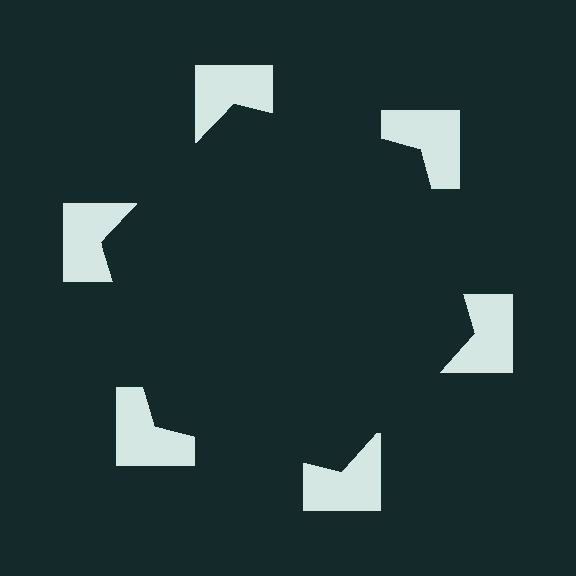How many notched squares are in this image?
There are 6 — one at each vertex of the illusory hexagon.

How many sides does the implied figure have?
6 sides.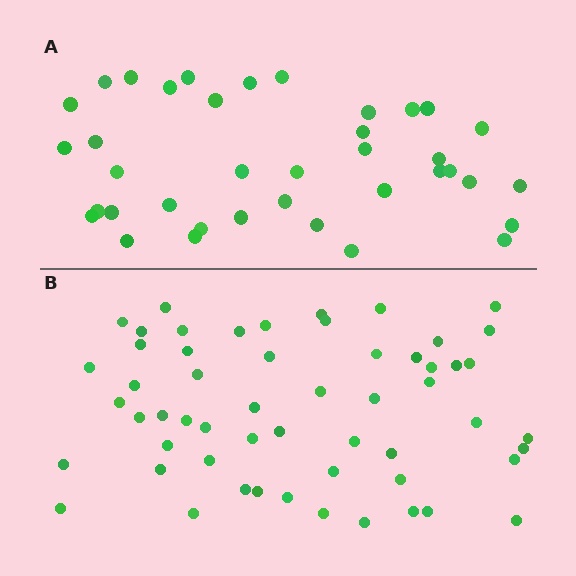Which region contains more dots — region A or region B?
Region B (the bottom region) has more dots.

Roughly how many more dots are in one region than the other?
Region B has approximately 20 more dots than region A.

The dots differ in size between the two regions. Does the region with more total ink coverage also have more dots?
No. Region A has more total ink coverage because its dots are larger, but region B actually contains more individual dots. Total area can be misleading — the number of items is what matters here.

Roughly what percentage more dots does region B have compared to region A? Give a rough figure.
About 45% more.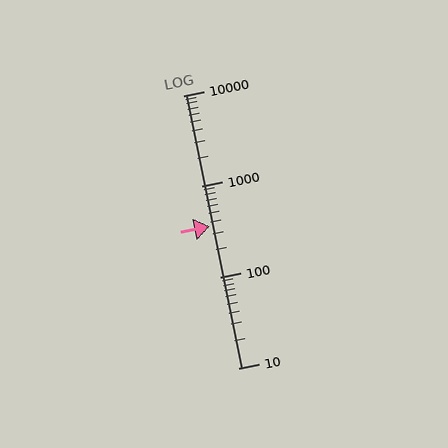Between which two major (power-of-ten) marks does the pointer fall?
The pointer is between 100 and 1000.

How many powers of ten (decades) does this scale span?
The scale spans 3 decades, from 10 to 10000.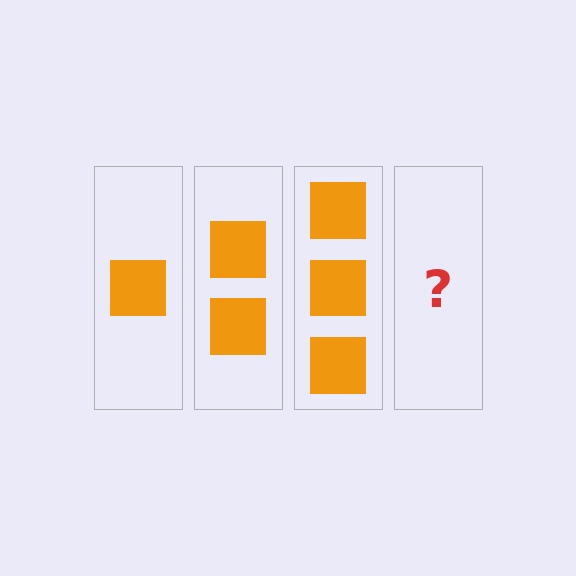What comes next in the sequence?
The next element should be 4 squares.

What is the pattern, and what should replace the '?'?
The pattern is that each step adds one more square. The '?' should be 4 squares.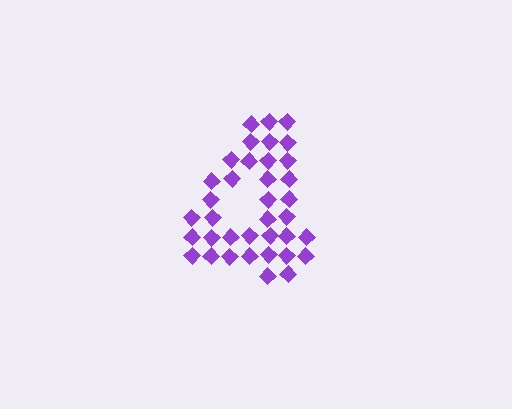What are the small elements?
The small elements are diamonds.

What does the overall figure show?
The overall figure shows the digit 4.